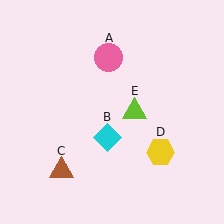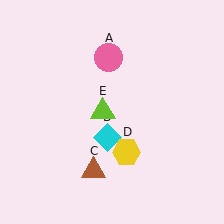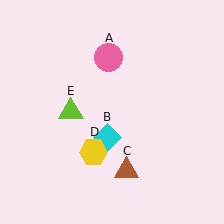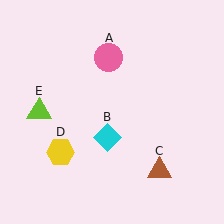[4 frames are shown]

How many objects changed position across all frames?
3 objects changed position: brown triangle (object C), yellow hexagon (object D), lime triangle (object E).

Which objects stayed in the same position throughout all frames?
Pink circle (object A) and cyan diamond (object B) remained stationary.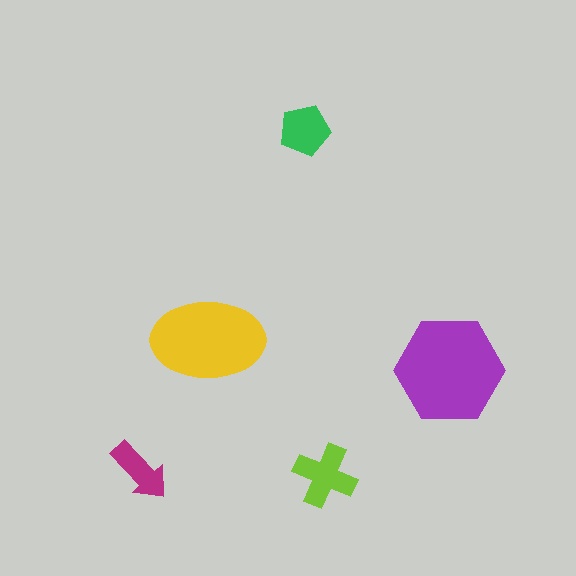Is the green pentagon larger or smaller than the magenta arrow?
Larger.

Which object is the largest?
The purple hexagon.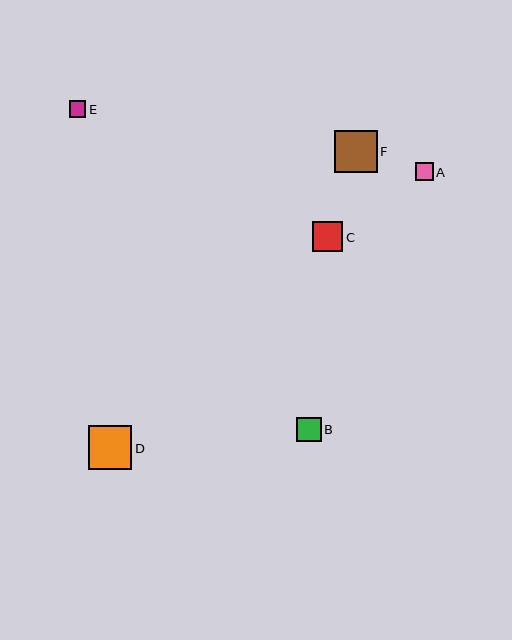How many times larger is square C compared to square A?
Square C is approximately 1.7 times the size of square A.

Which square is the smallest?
Square E is the smallest with a size of approximately 17 pixels.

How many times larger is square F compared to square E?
Square F is approximately 2.5 times the size of square E.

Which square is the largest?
Square D is the largest with a size of approximately 44 pixels.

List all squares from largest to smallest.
From largest to smallest: D, F, C, B, A, E.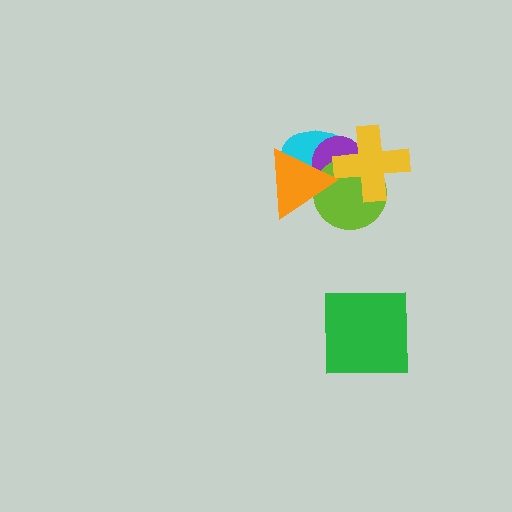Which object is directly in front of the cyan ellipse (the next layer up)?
The purple circle is directly in front of the cyan ellipse.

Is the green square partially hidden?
No, no other shape covers it.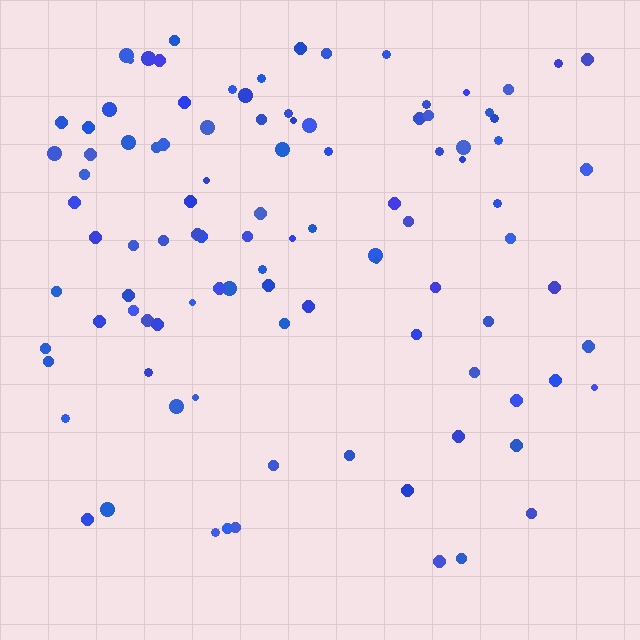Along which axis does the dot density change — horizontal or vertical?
Vertical.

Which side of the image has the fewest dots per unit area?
The bottom.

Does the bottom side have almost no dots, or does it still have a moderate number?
Still a moderate number, just noticeably fewer than the top.